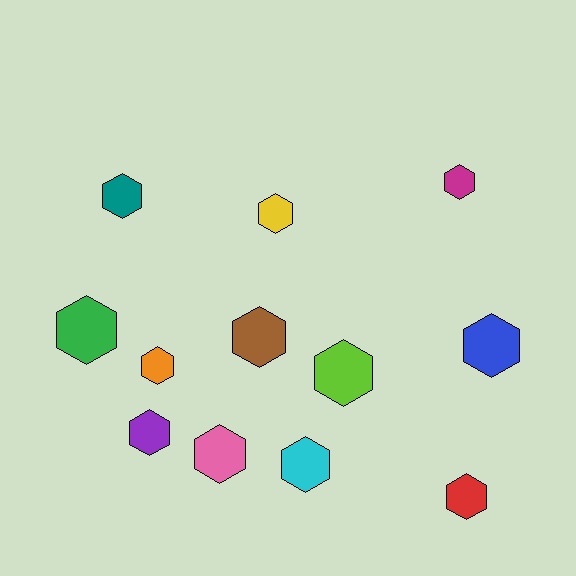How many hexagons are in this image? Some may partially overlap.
There are 12 hexagons.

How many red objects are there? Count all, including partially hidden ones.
There is 1 red object.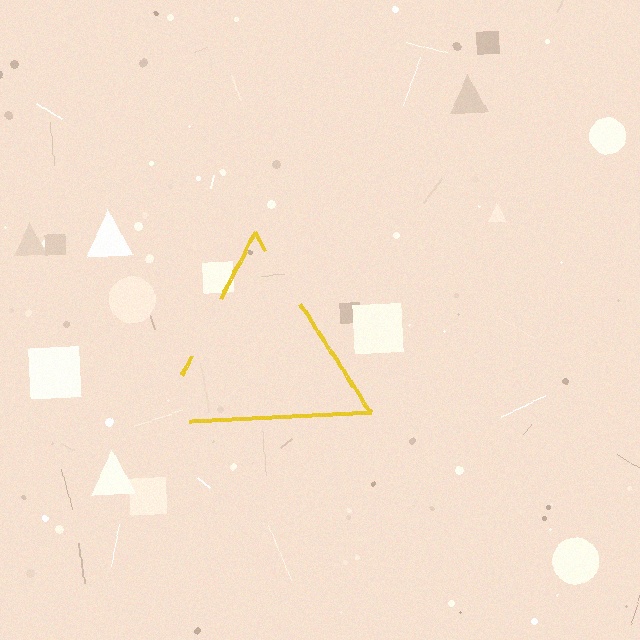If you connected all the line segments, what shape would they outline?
They would outline a triangle.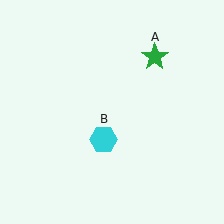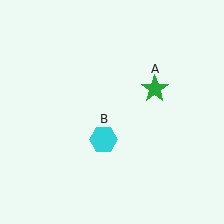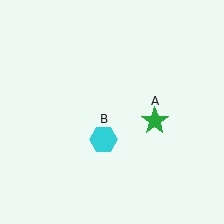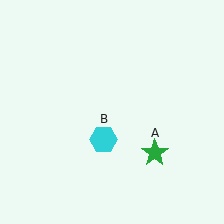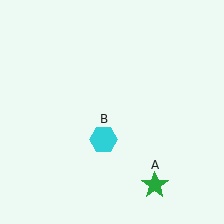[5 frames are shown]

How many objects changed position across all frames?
1 object changed position: green star (object A).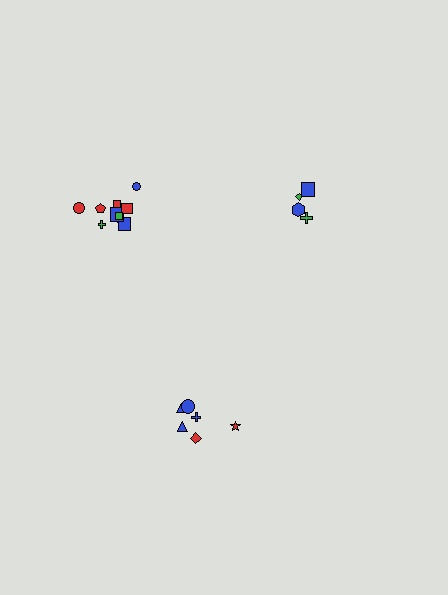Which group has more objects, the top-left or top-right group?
The top-left group.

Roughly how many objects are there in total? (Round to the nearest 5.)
Roughly 20 objects in total.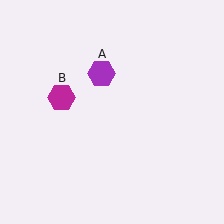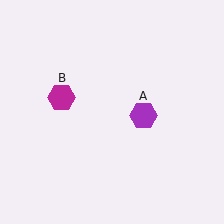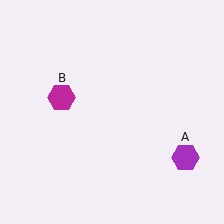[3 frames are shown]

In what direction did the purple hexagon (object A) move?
The purple hexagon (object A) moved down and to the right.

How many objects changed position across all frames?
1 object changed position: purple hexagon (object A).